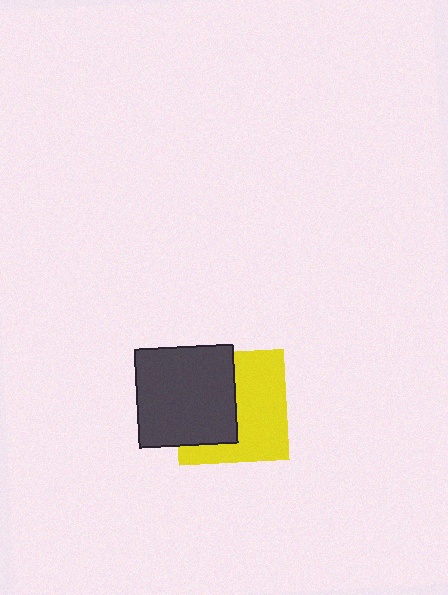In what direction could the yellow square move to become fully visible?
The yellow square could move right. That would shift it out from behind the dark gray square entirely.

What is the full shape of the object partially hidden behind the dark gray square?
The partially hidden object is a yellow square.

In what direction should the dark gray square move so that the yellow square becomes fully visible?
The dark gray square should move left. That is the shortest direction to clear the overlap and leave the yellow square fully visible.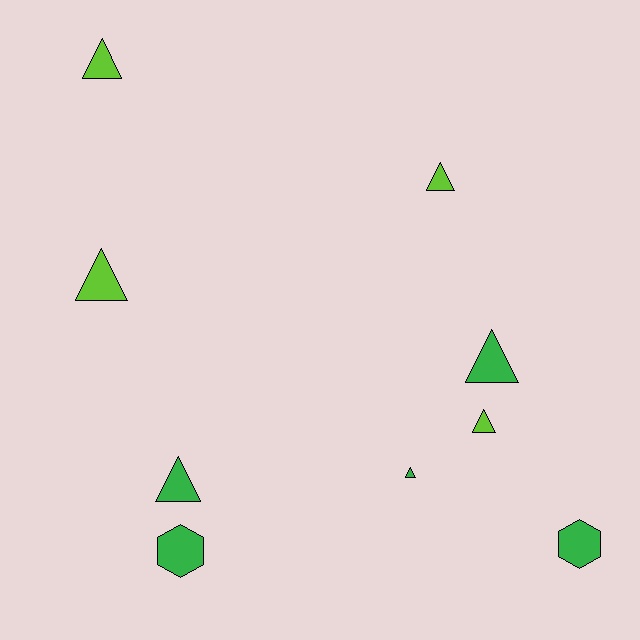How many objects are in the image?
There are 9 objects.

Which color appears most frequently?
Green, with 5 objects.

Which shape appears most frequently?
Triangle, with 7 objects.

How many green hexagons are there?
There are 2 green hexagons.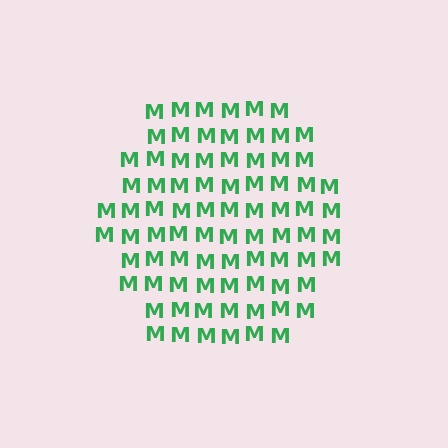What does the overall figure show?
The overall figure shows a hexagon.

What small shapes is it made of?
It is made of small letter M's.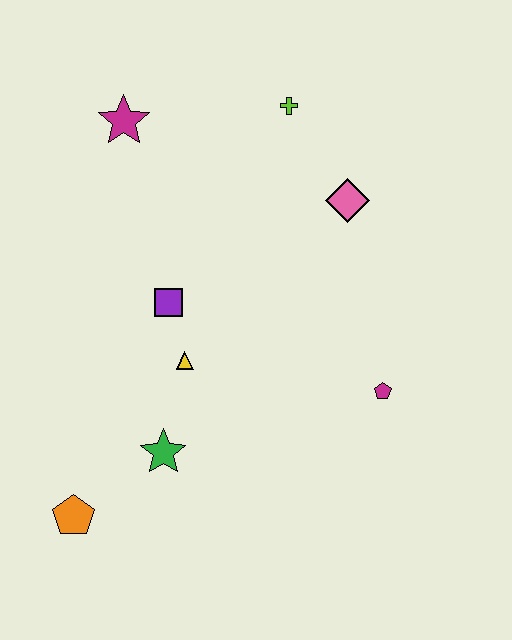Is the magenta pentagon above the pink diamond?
No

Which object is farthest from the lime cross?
The orange pentagon is farthest from the lime cross.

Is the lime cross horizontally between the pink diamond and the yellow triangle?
Yes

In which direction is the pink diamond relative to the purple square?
The pink diamond is to the right of the purple square.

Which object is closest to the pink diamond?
The lime cross is closest to the pink diamond.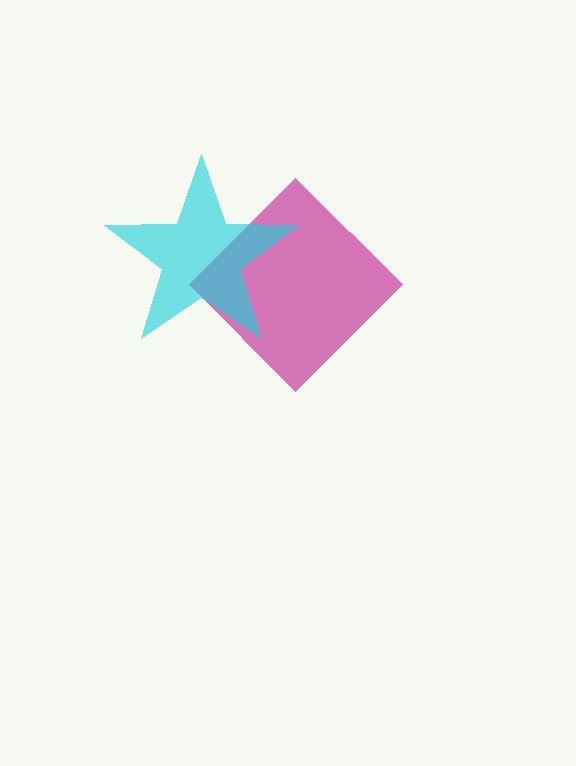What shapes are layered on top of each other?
The layered shapes are: a magenta diamond, a cyan star.